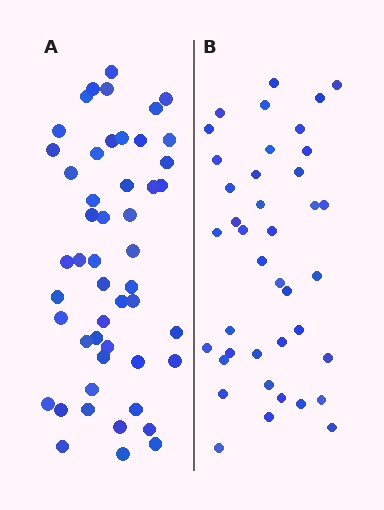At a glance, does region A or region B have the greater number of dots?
Region A (the left region) has more dots.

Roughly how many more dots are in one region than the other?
Region A has roughly 10 or so more dots than region B.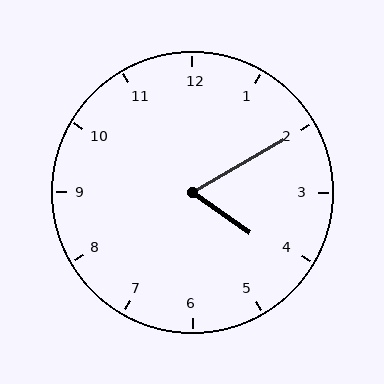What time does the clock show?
4:10.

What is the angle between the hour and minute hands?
Approximately 65 degrees.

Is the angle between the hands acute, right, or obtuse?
It is acute.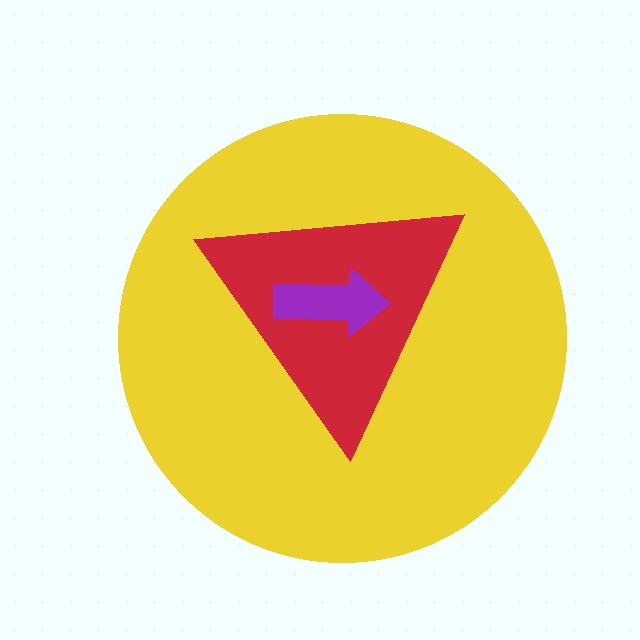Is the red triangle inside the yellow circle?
Yes.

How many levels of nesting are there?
3.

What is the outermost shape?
The yellow circle.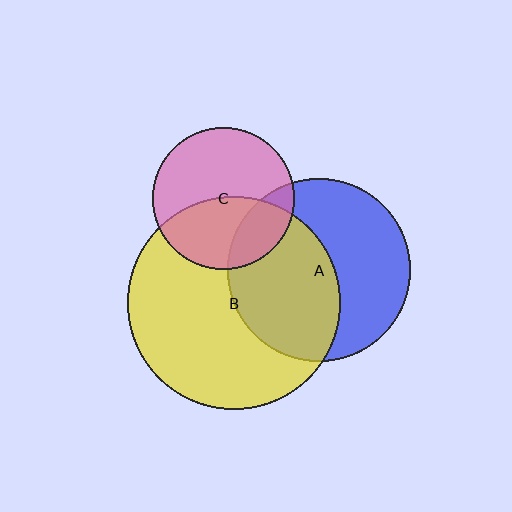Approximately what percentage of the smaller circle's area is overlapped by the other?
Approximately 20%.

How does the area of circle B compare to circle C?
Approximately 2.2 times.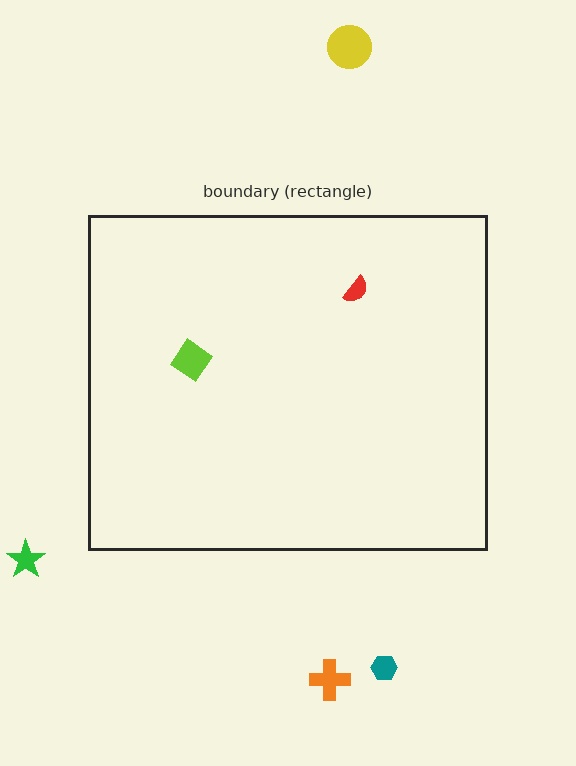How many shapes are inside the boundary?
2 inside, 4 outside.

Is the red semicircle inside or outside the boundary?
Inside.